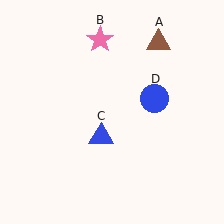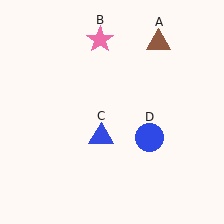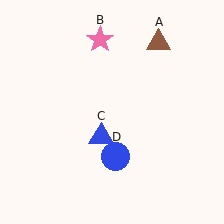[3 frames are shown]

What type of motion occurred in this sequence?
The blue circle (object D) rotated clockwise around the center of the scene.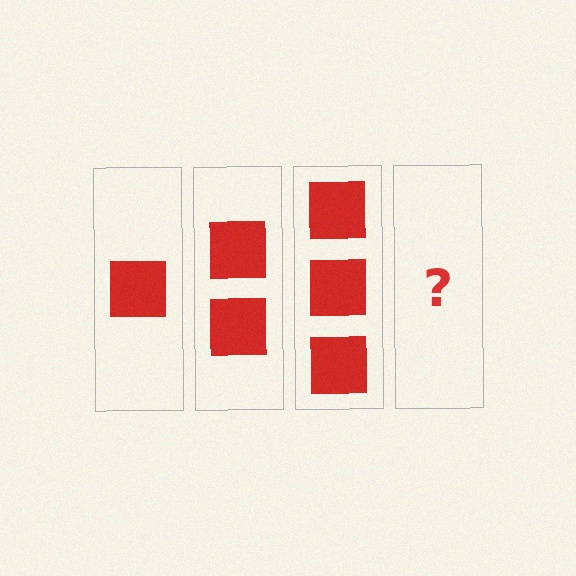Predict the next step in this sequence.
The next step is 4 squares.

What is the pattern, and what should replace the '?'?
The pattern is that each step adds one more square. The '?' should be 4 squares.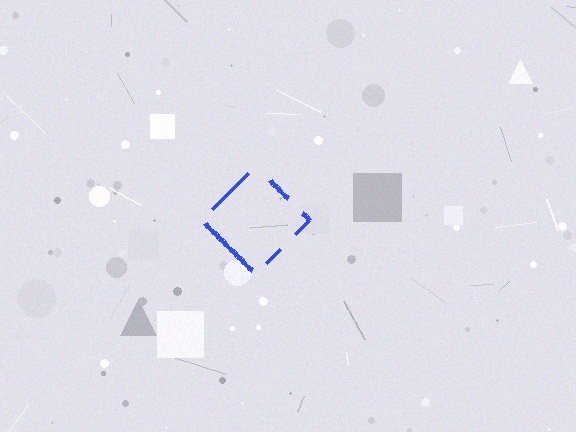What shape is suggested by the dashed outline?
The dashed outline suggests a diamond.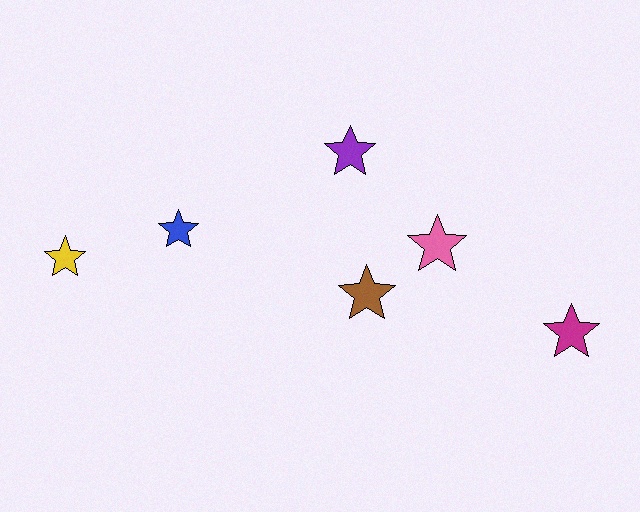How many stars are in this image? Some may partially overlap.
There are 6 stars.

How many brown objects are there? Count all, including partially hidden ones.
There is 1 brown object.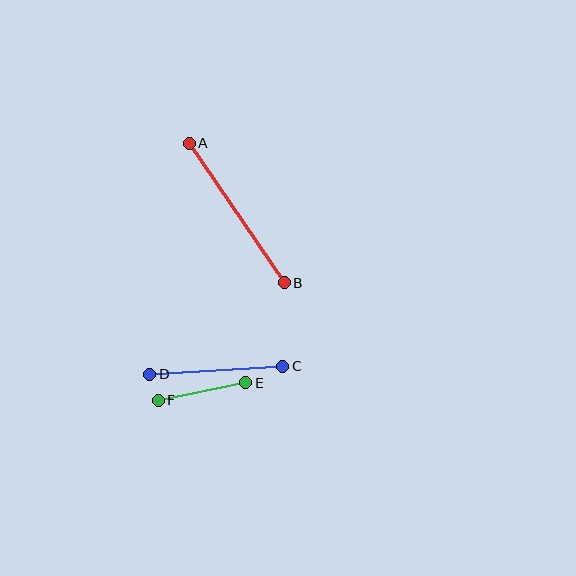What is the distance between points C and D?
The distance is approximately 133 pixels.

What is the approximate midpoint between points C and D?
The midpoint is at approximately (216, 370) pixels.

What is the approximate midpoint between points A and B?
The midpoint is at approximately (237, 213) pixels.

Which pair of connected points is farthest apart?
Points A and B are farthest apart.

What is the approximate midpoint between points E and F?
The midpoint is at approximately (202, 392) pixels.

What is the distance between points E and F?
The distance is approximately 89 pixels.